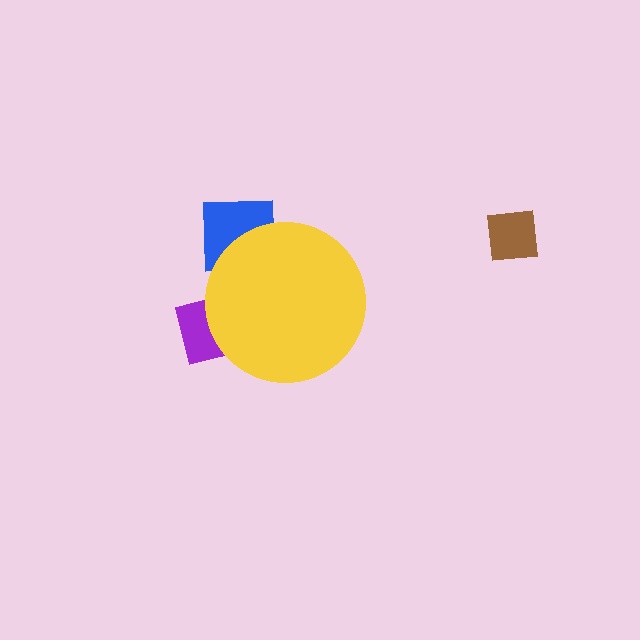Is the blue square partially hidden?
Yes, the blue square is partially hidden behind the yellow circle.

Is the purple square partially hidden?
Yes, the purple square is partially hidden behind the yellow circle.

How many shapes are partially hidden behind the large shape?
2 shapes are partially hidden.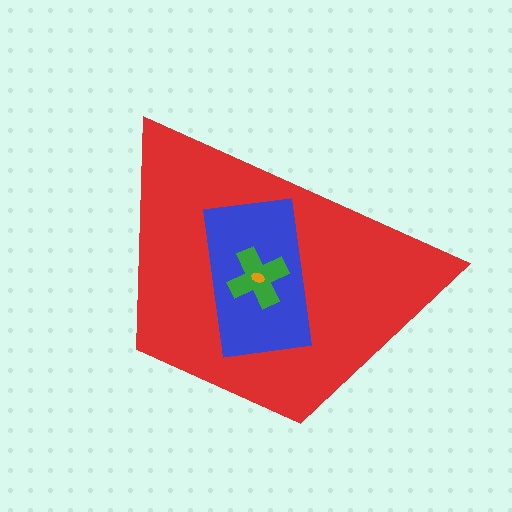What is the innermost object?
The orange ellipse.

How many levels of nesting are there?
4.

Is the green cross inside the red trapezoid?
Yes.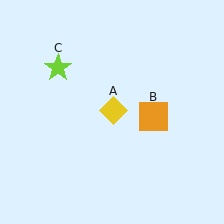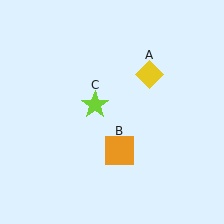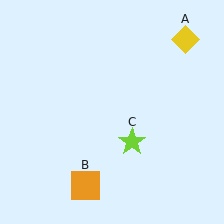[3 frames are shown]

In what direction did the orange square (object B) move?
The orange square (object B) moved down and to the left.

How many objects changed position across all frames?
3 objects changed position: yellow diamond (object A), orange square (object B), lime star (object C).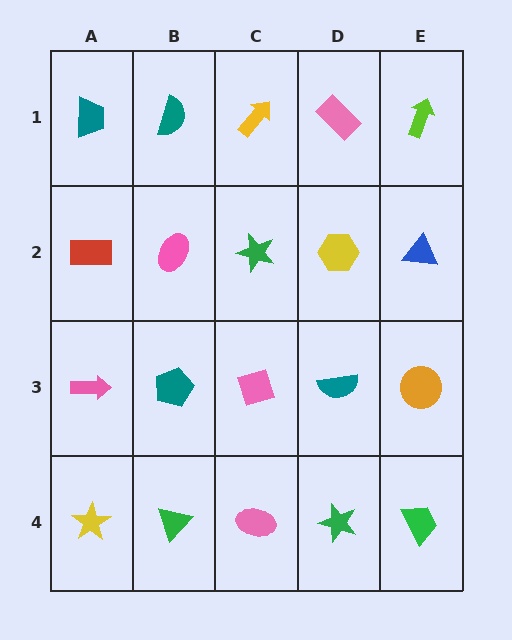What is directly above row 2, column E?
A lime arrow.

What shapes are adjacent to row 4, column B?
A teal pentagon (row 3, column B), a yellow star (row 4, column A), a pink ellipse (row 4, column C).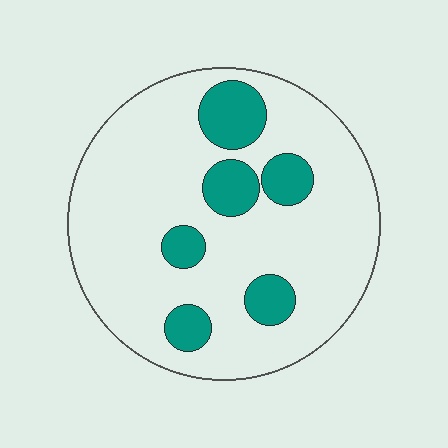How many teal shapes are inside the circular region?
6.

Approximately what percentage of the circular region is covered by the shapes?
Approximately 20%.